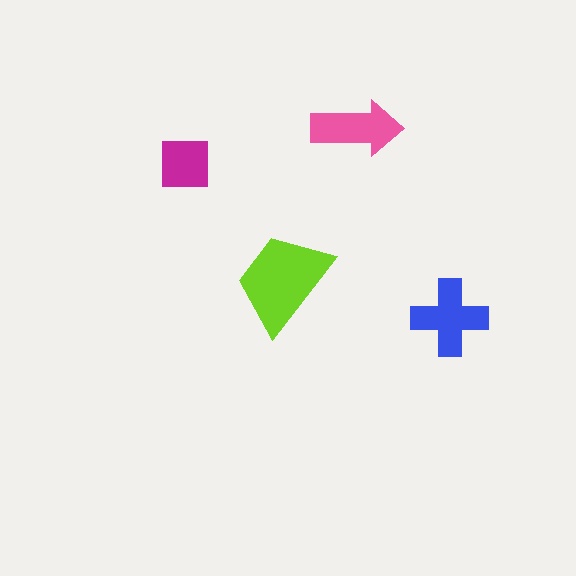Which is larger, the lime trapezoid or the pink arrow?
The lime trapezoid.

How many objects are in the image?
There are 4 objects in the image.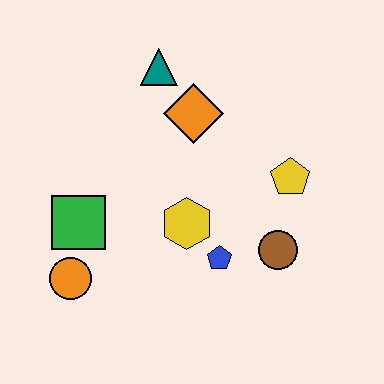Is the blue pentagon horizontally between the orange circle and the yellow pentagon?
Yes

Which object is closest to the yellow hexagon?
The blue pentagon is closest to the yellow hexagon.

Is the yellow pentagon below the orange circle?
No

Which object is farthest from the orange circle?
The yellow pentagon is farthest from the orange circle.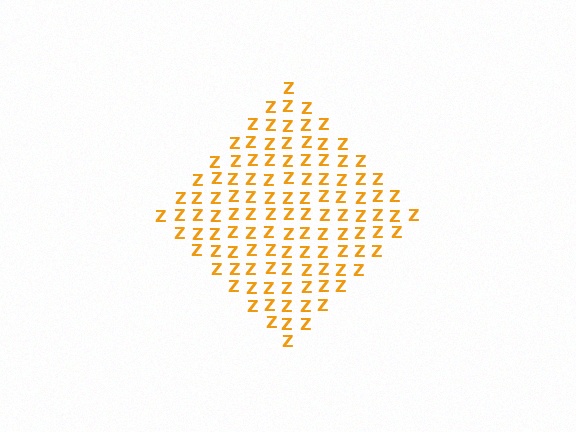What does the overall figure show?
The overall figure shows a diamond.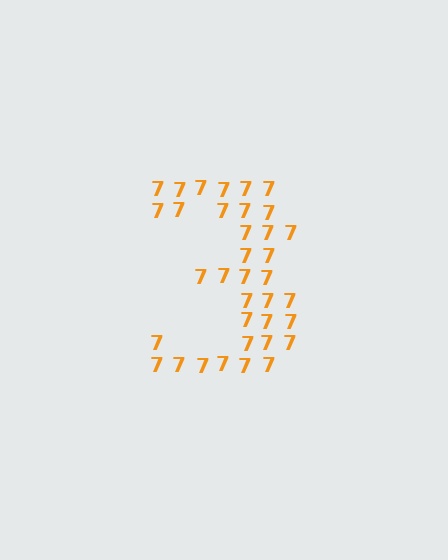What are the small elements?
The small elements are digit 7's.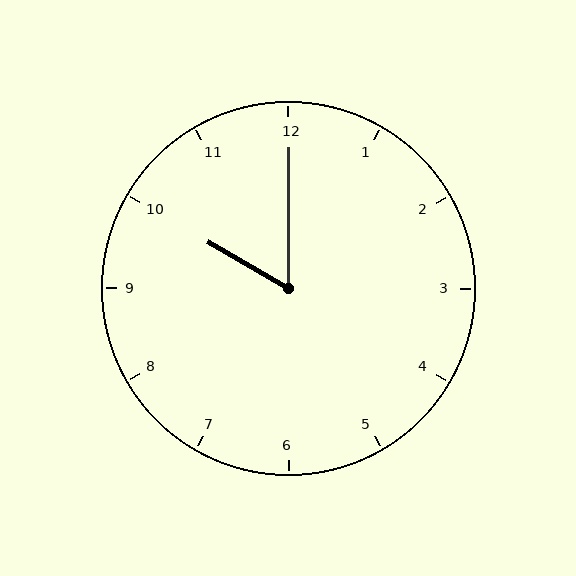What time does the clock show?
10:00.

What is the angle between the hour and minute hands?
Approximately 60 degrees.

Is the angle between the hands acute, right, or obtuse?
It is acute.